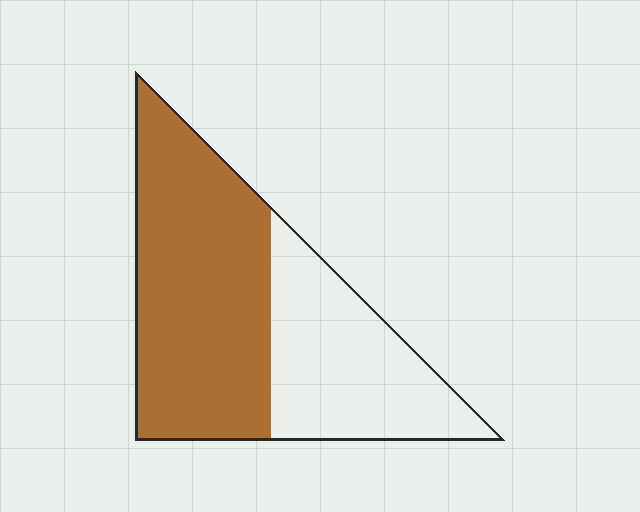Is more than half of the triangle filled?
Yes.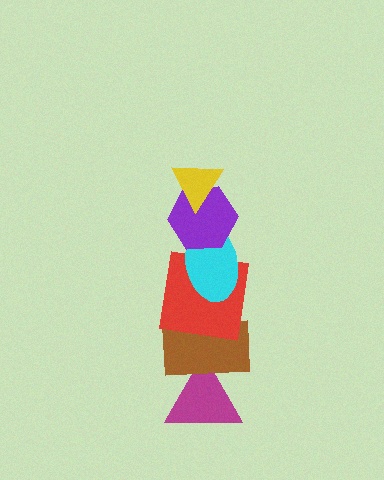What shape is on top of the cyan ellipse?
The purple hexagon is on top of the cyan ellipse.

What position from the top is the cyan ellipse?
The cyan ellipse is 3rd from the top.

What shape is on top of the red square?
The cyan ellipse is on top of the red square.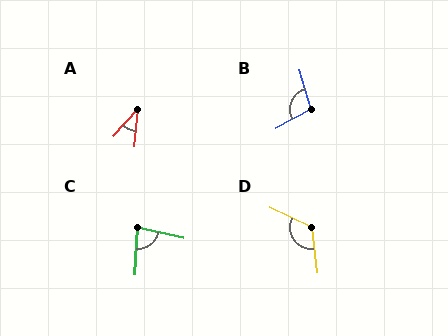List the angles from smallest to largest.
A (36°), C (81°), B (103°), D (122°).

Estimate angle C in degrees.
Approximately 81 degrees.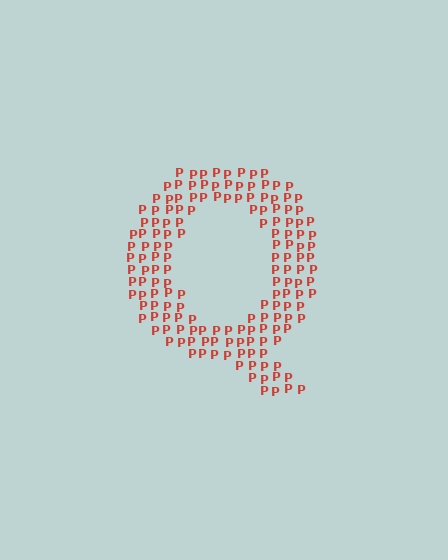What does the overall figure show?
The overall figure shows the letter Q.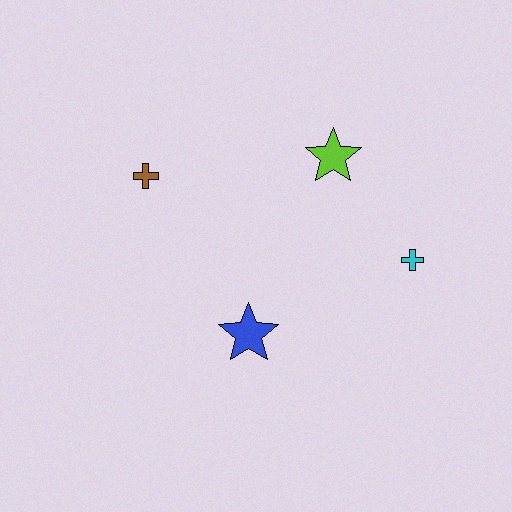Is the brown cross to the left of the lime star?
Yes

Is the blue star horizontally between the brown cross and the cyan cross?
Yes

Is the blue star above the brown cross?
No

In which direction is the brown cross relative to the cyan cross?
The brown cross is to the left of the cyan cross.